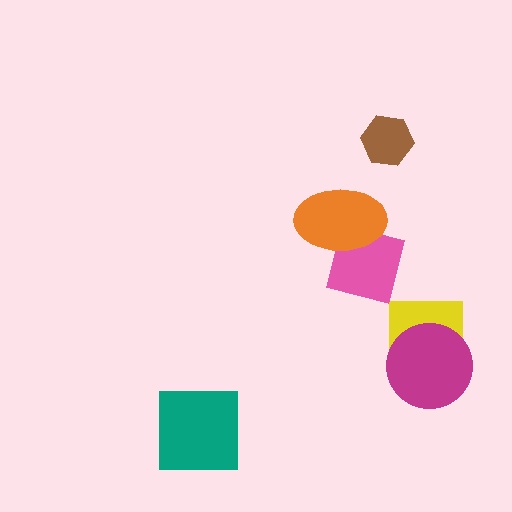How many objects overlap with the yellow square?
1 object overlaps with the yellow square.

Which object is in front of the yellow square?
The magenta circle is in front of the yellow square.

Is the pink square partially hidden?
Yes, it is partially covered by another shape.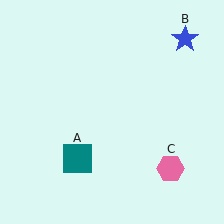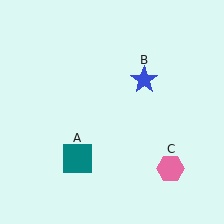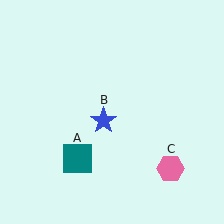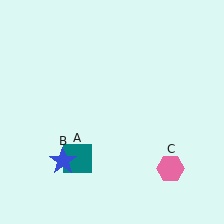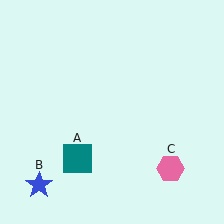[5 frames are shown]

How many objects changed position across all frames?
1 object changed position: blue star (object B).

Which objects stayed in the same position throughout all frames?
Teal square (object A) and pink hexagon (object C) remained stationary.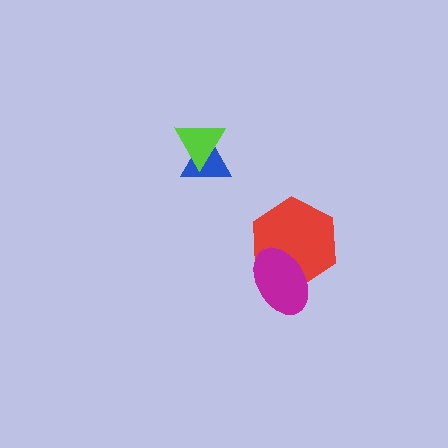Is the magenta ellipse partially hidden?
No, no other shape covers it.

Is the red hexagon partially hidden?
Yes, it is partially covered by another shape.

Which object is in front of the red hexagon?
The magenta ellipse is in front of the red hexagon.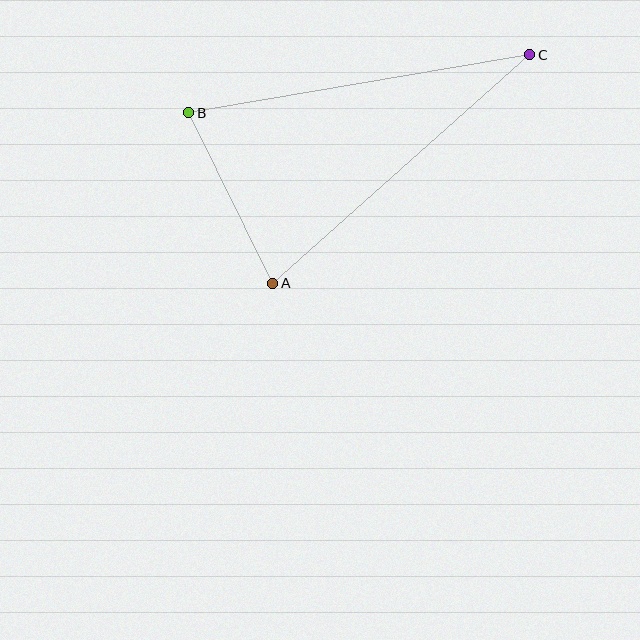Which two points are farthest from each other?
Points B and C are farthest from each other.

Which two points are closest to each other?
Points A and B are closest to each other.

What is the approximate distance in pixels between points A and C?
The distance between A and C is approximately 344 pixels.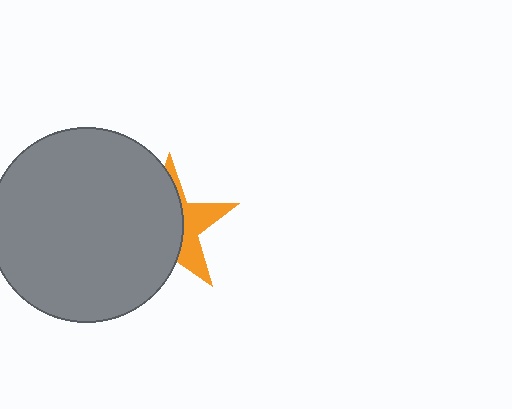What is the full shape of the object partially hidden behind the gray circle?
The partially hidden object is an orange star.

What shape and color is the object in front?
The object in front is a gray circle.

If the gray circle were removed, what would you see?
You would see the complete orange star.